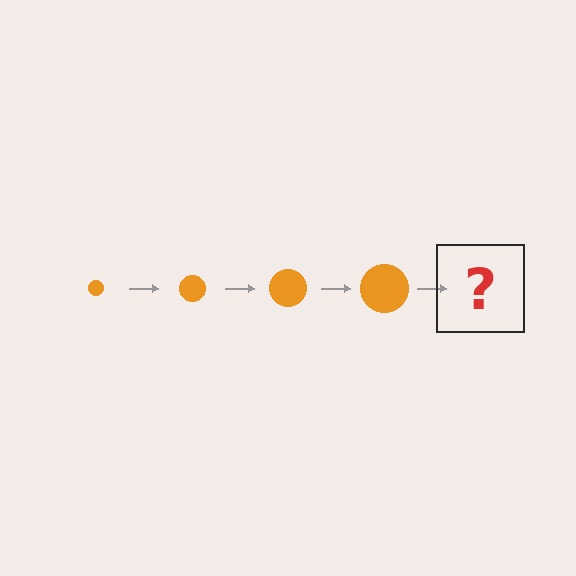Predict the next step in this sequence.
The next step is an orange circle, larger than the previous one.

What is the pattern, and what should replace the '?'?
The pattern is that the circle gets progressively larger each step. The '?' should be an orange circle, larger than the previous one.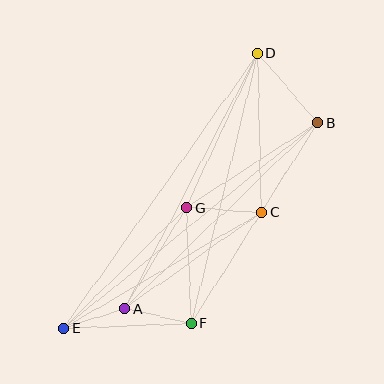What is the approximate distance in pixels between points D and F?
The distance between D and F is approximately 278 pixels.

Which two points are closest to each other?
Points A and E are closest to each other.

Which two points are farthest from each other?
Points D and E are farthest from each other.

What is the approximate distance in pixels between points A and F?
The distance between A and F is approximately 68 pixels.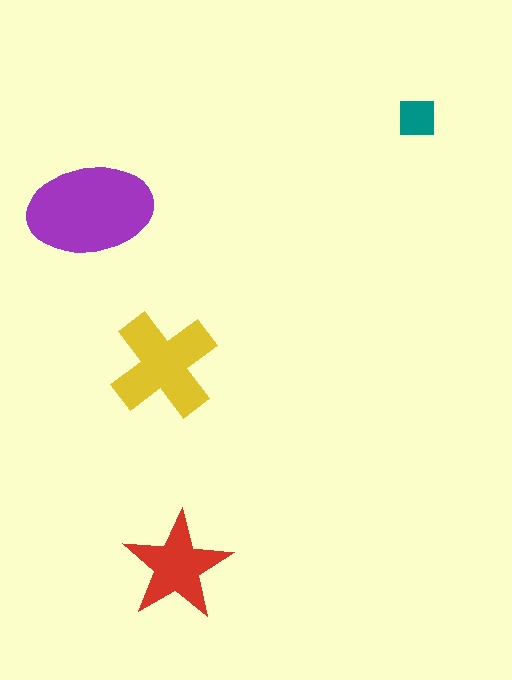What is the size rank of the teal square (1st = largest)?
4th.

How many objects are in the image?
There are 4 objects in the image.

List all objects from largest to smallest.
The purple ellipse, the yellow cross, the red star, the teal square.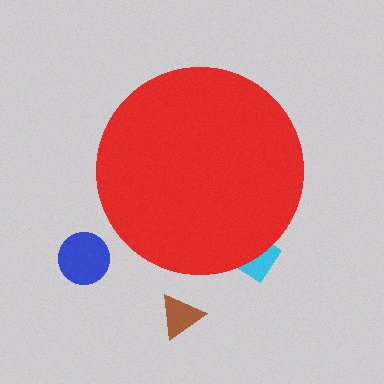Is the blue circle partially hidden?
No, the blue circle is fully visible.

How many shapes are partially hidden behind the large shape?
1 shape is partially hidden.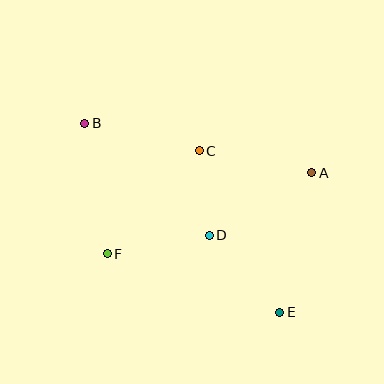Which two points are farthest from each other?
Points B and E are farthest from each other.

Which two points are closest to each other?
Points C and D are closest to each other.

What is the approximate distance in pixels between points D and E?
The distance between D and E is approximately 104 pixels.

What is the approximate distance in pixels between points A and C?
The distance between A and C is approximately 115 pixels.